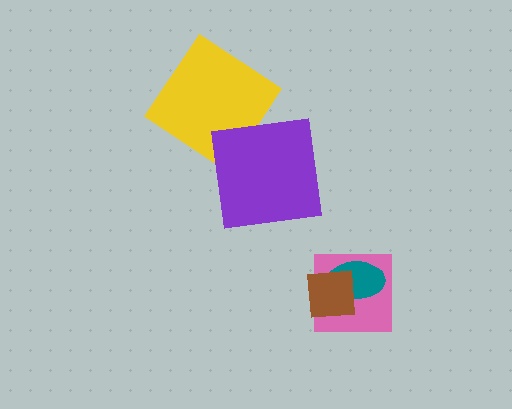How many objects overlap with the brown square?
2 objects overlap with the brown square.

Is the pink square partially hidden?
Yes, it is partially covered by another shape.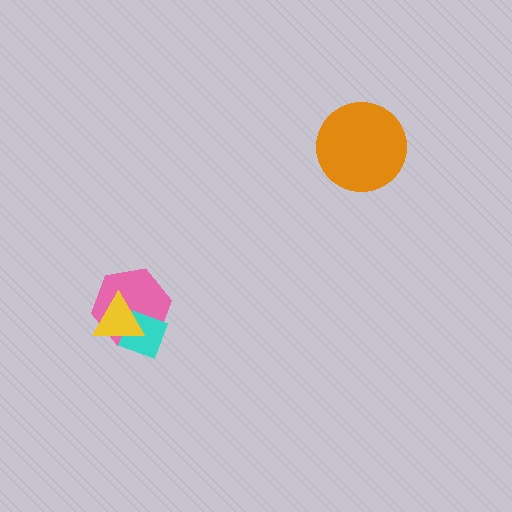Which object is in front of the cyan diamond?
The yellow triangle is in front of the cyan diamond.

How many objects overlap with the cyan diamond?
2 objects overlap with the cyan diamond.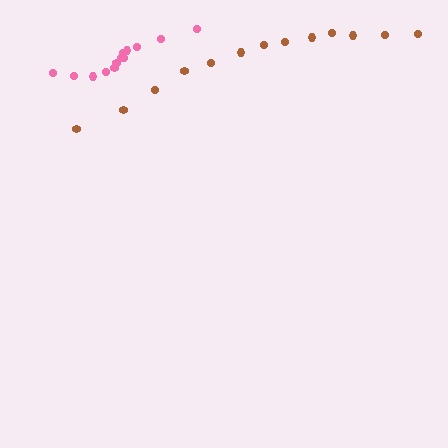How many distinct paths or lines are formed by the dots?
There are 2 distinct paths.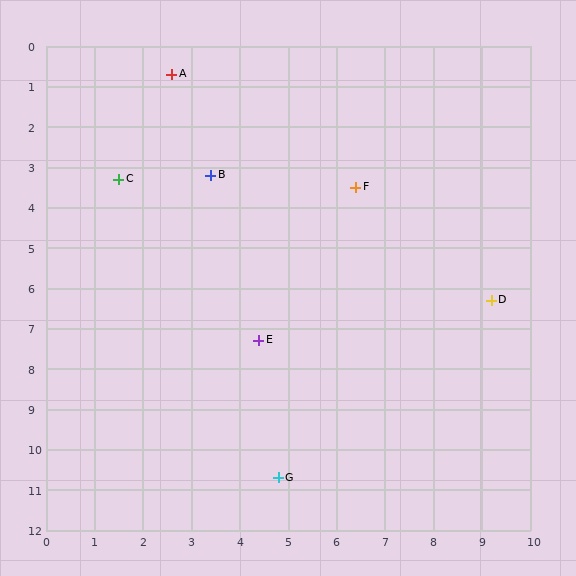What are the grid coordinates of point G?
Point G is at approximately (4.8, 10.7).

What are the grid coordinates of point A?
Point A is at approximately (2.6, 0.7).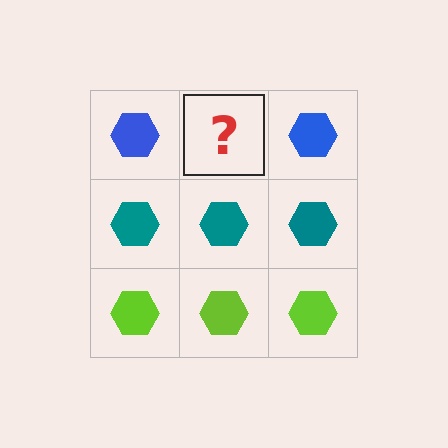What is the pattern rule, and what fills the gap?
The rule is that each row has a consistent color. The gap should be filled with a blue hexagon.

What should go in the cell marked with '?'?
The missing cell should contain a blue hexagon.